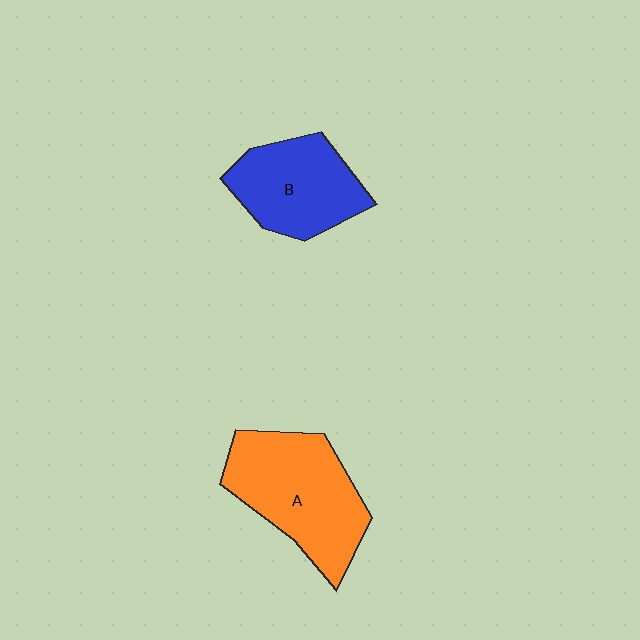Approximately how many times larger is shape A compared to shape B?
Approximately 1.3 times.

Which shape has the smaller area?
Shape B (blue).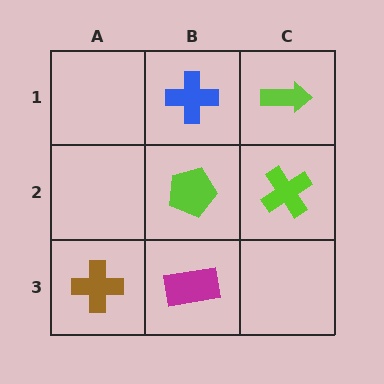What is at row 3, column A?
A brown cross.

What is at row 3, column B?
A magenta rectangle.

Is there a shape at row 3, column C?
No, that cell is empty.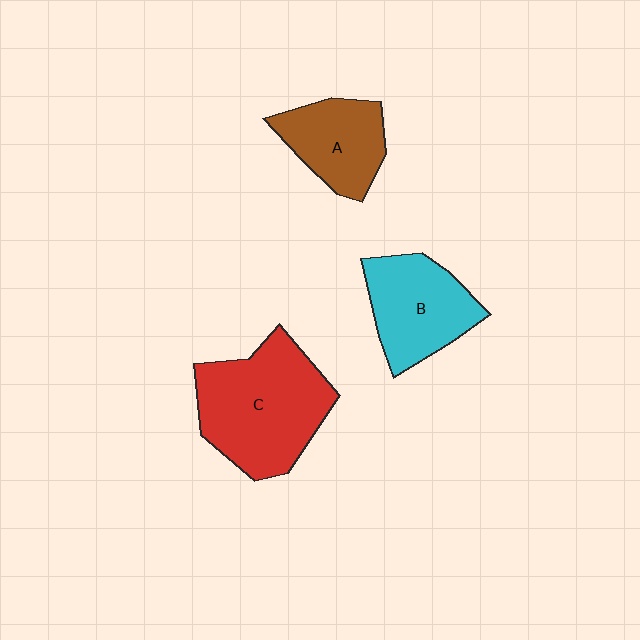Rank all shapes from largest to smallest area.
From largest to smallest: C (red), B (cyan), A (brown).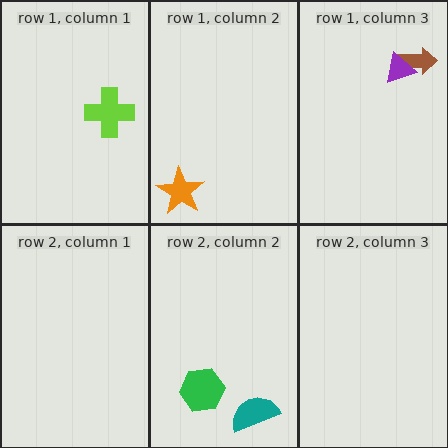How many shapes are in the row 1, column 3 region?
2.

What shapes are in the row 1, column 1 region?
The lime cross.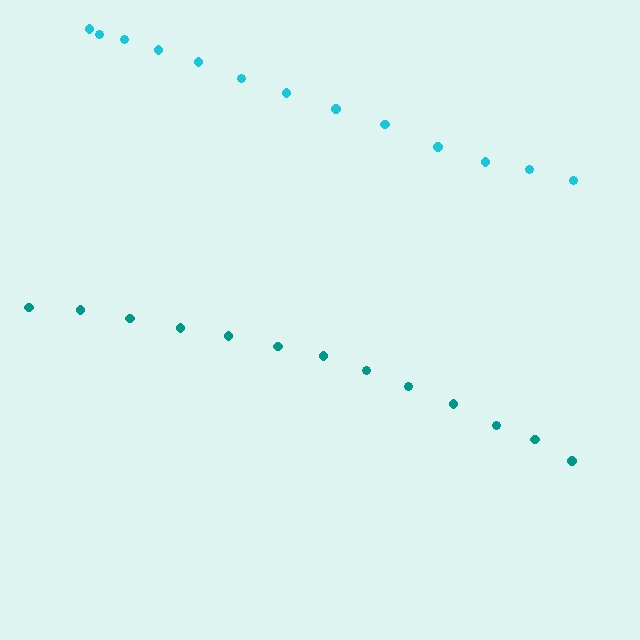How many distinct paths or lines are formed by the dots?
There are 2 distinct paths.